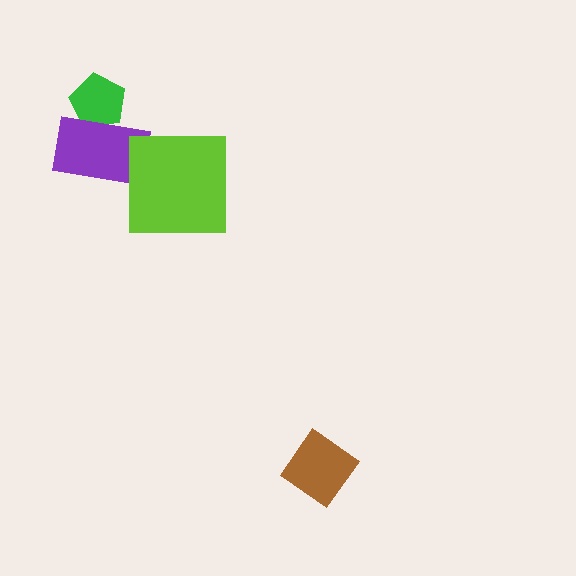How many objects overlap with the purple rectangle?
2 objects overlap with the purple rectangle.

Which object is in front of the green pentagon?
The purple rectangle is in front of the green pentagon.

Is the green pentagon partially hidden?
Yes, it is partially covered by another shape.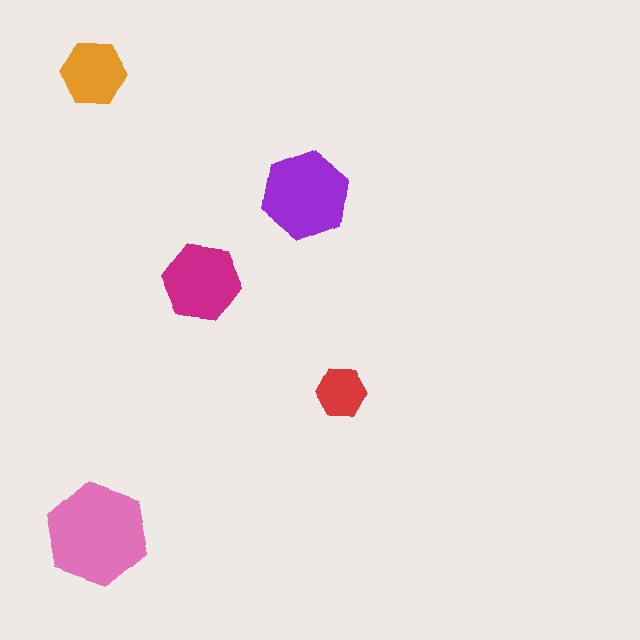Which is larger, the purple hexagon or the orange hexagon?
The purple one.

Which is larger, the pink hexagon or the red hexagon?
The pink one.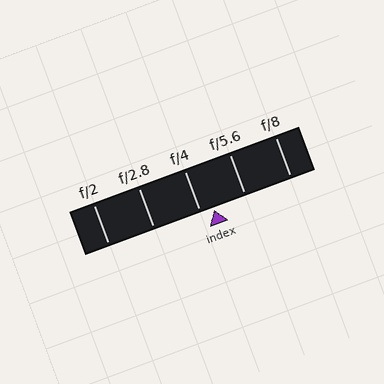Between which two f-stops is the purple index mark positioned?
The index mark is between f/4 and f/5.6.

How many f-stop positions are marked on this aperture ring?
There are 5 f-stop positions marked.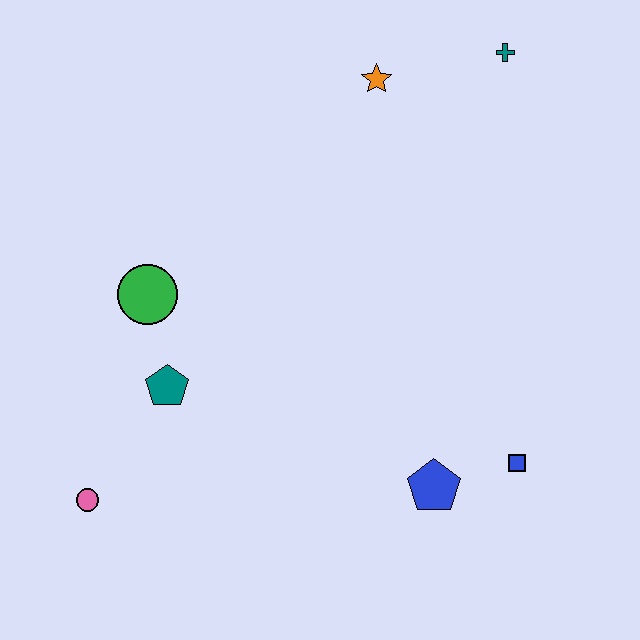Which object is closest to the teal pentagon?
The green circle is closest to the teal pentagon.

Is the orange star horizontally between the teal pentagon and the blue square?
Yes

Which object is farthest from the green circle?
The teal cross is farthest from the green circle.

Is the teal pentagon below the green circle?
Yes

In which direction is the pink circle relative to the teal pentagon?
The pink circle is below the teal pentagon.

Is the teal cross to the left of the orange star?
No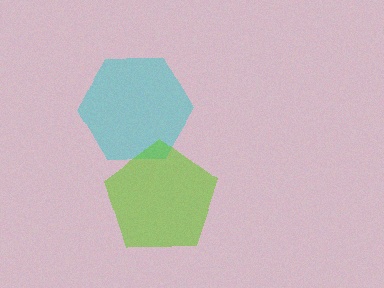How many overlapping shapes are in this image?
There are 2 overlapping shapes in the image.